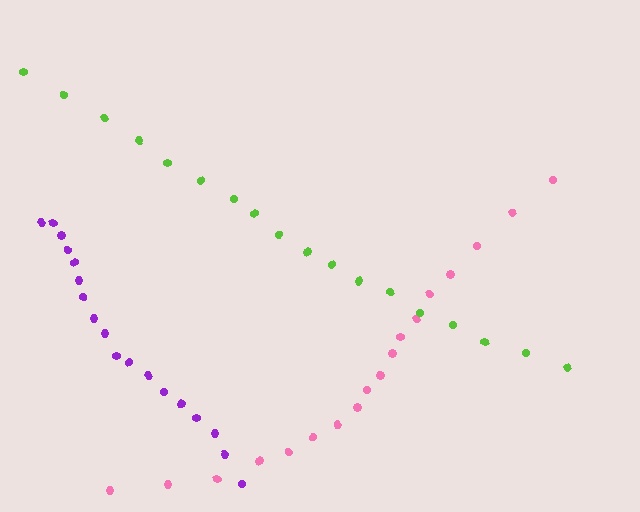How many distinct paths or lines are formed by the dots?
There are 3 distinct paths.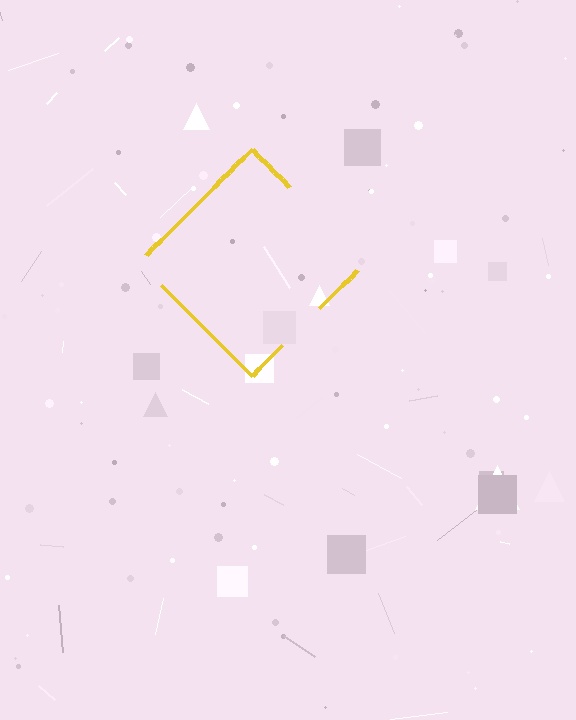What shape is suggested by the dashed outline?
The dashed outline suggests a diamond.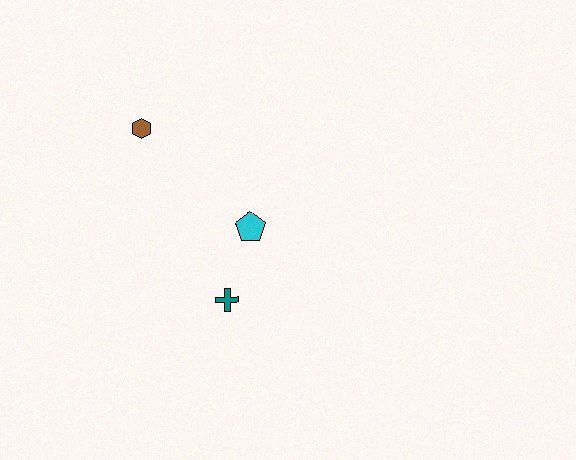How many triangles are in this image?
There are no triangles.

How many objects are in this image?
There are 3 objects.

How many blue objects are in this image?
There are no blue objects.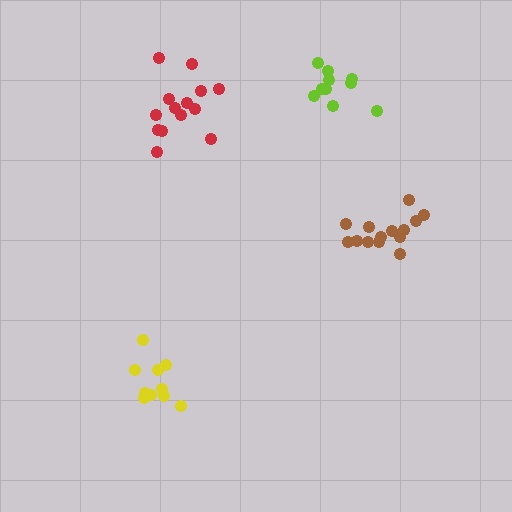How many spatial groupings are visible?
There are 4 spatial groupings.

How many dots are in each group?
Group 1: 10 dots, Group 2: 14 dots, Group 3: 14 dots, Group 4: 10 dots (48 total).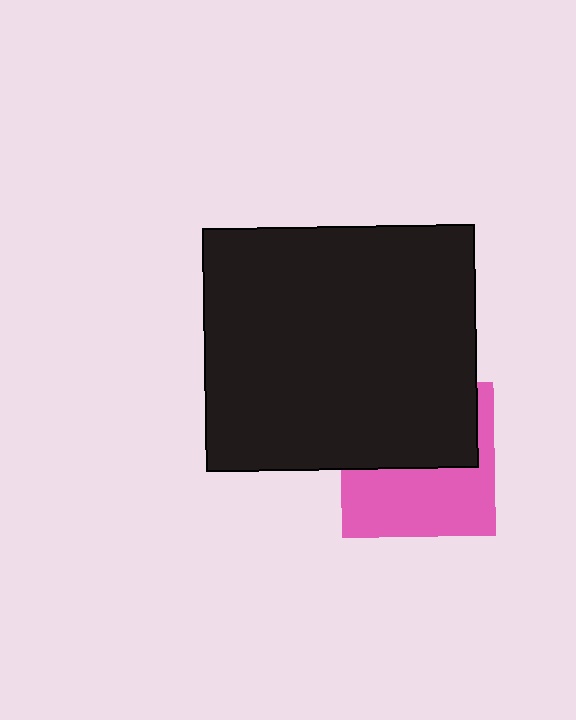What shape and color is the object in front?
The object in front is a black rectangle.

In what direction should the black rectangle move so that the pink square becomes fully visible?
The black rectangle should move up. That is the shortest direction to clear the overlap and leave the pink square fully visible.